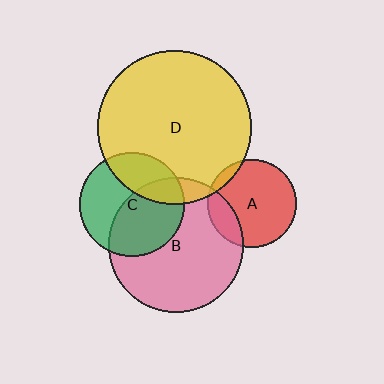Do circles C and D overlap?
Yes.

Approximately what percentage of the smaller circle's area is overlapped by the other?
Approximately 30%.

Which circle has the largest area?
Circle D (yellow).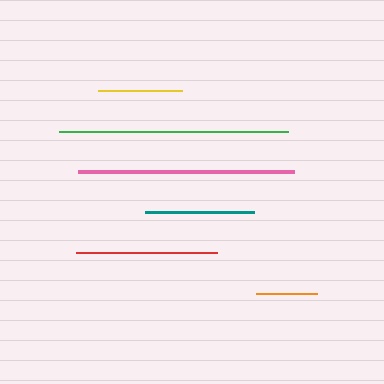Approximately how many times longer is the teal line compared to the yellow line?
The teal line is approximately 1.3 times the length of the yellow line.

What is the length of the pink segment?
The pink segment is approximately 216 pixels long.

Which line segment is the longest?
The green line is the longest at approximately 229 pixels.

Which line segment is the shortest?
The orange line is the shortest at approximately 61 pixels.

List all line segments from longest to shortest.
From longest to shortest: green, pink, red, teal, yellow, orange.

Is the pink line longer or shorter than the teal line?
The pink line is longer than the teal line.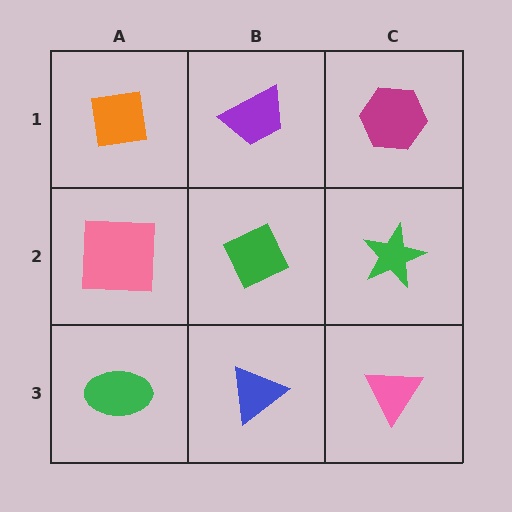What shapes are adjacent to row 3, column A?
A pink square (row 2, column A), a blue triangle (row 3, column B).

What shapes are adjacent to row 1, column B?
A green diamond (row 2, column B), an orange square (row 1, column A), a magenta hexagon (row 1, column C).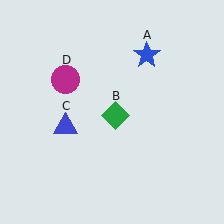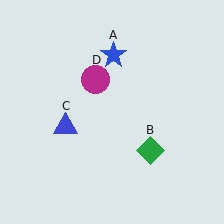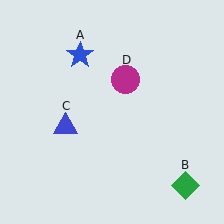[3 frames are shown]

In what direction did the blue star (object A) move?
The blue star (object A) moved left.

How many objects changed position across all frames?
3 objects changed position: blue star (object A), green diamond (object B), magenta circle (object D).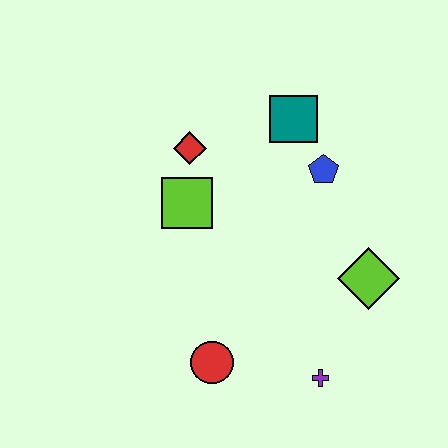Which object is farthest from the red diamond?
The purple cross is farthest from the red diamond.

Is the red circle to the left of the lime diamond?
Yes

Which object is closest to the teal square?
The blue pentagon is closest to the teal square.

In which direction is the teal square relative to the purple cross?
The teal square is above the purple cross.